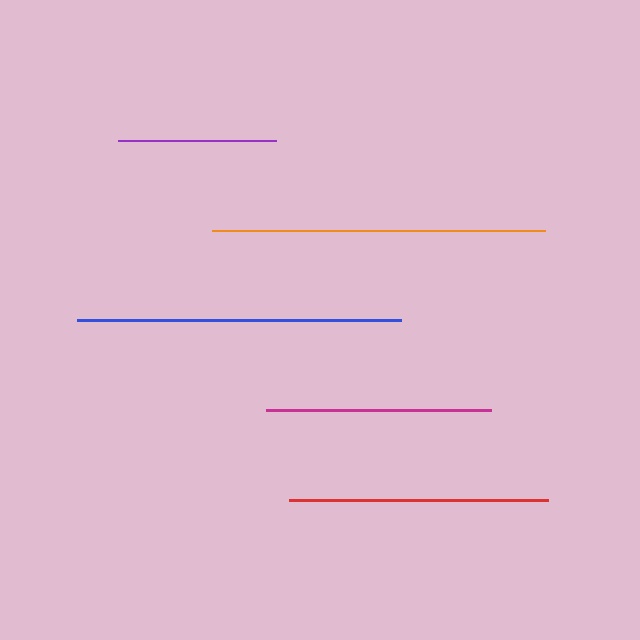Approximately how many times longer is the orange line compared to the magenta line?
The orange line is approximately 1.5 times the length of the magenta line.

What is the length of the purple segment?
The purple segment is approximately 158 pixels long.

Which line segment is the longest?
The orange line is the longest at approximately 334 pixels.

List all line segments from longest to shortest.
From longest to shortest: orange, blue, red, magenta, purple.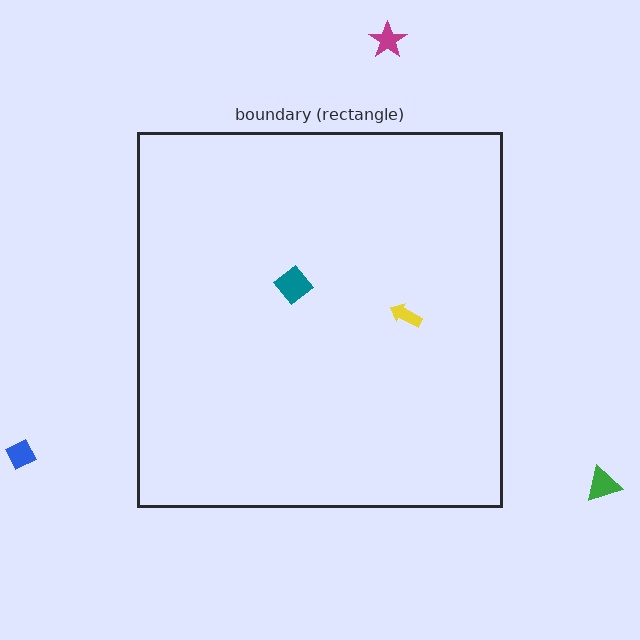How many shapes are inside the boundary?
2 inside, 3 outside.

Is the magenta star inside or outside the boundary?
Outside.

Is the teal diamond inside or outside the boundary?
Inside.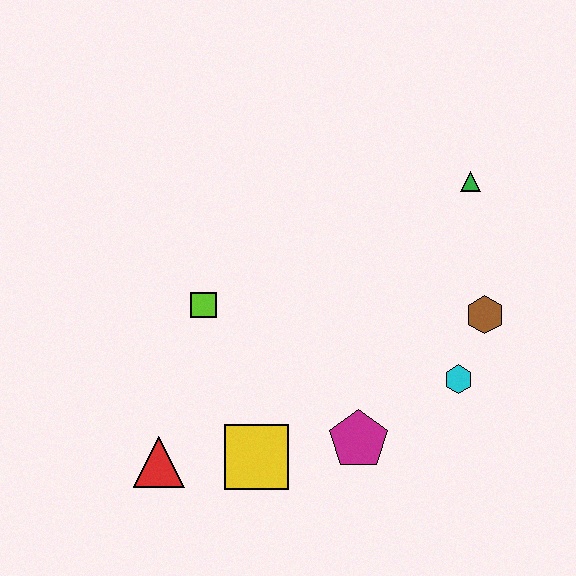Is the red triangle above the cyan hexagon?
No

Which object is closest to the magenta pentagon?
The yellow square is closest to the magenta pentagon.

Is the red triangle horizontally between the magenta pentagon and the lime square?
No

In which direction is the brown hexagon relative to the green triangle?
The brown hexagon is below the green triangle.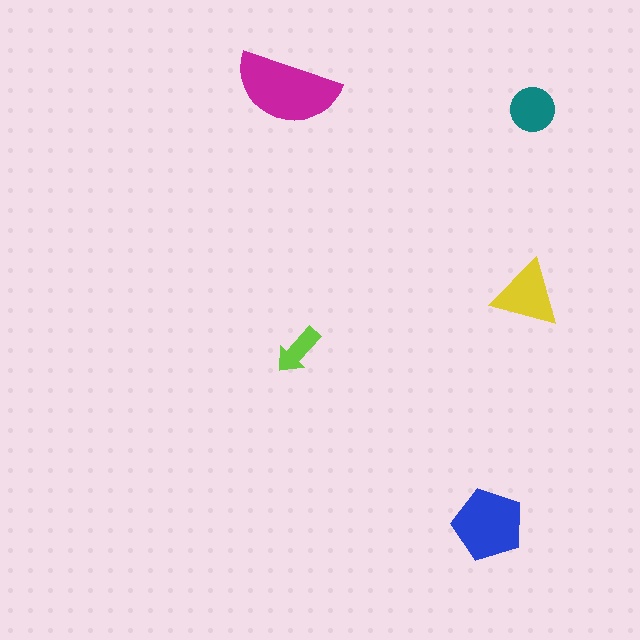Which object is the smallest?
The lime arrow.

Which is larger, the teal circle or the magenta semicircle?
The magenta semicircle.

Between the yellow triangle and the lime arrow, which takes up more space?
The yellow triangle.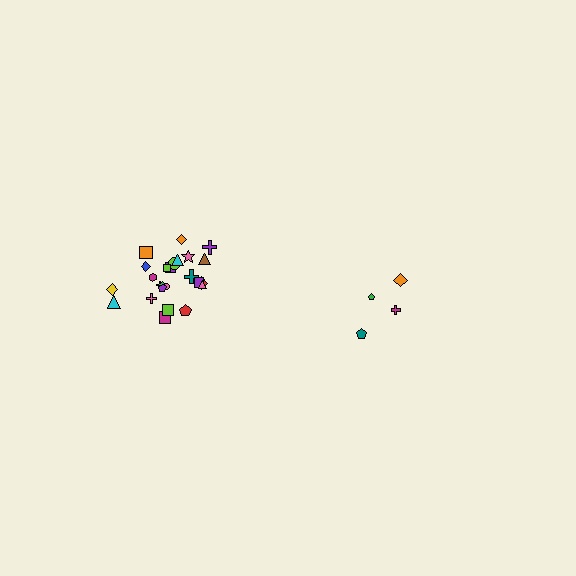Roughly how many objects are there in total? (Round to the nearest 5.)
Roughly 30 objects in total.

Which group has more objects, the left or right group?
The left group.